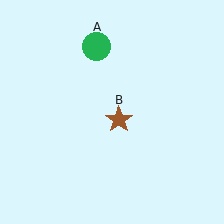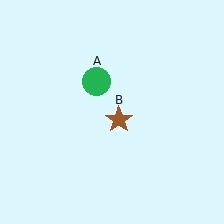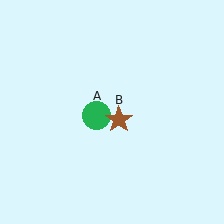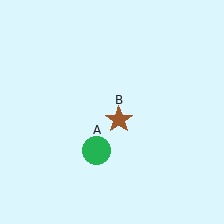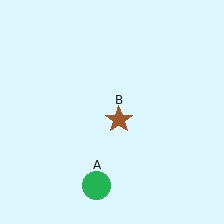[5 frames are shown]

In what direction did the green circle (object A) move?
The green circle (object A) moved down.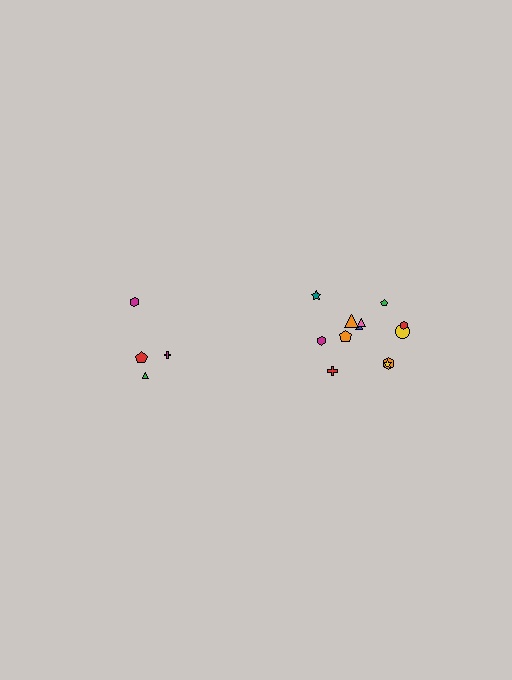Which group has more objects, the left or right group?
The right group.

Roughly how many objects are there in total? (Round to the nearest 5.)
Roughly 15 objects in total.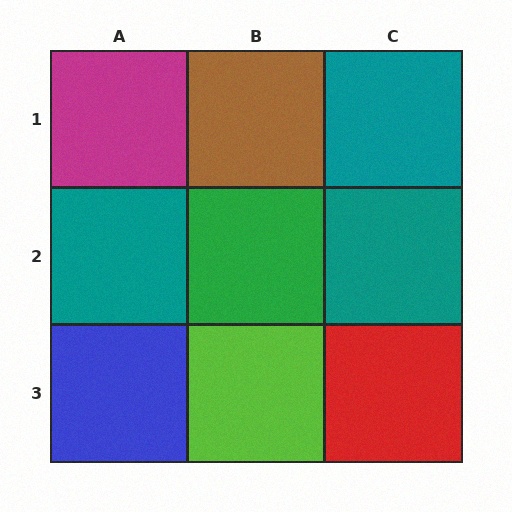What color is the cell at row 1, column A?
Magenta.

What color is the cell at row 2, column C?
Teal.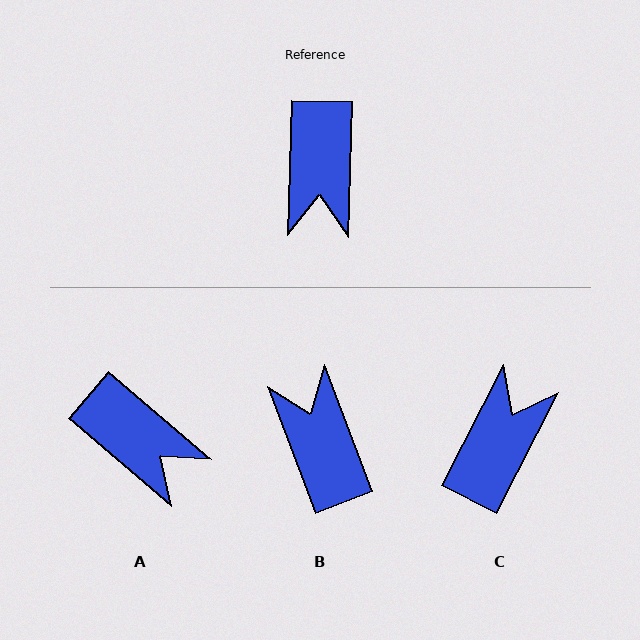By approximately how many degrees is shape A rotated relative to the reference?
Approximately 51 degrees counter-clockwise.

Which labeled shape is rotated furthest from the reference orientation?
B, about 158 degrees away.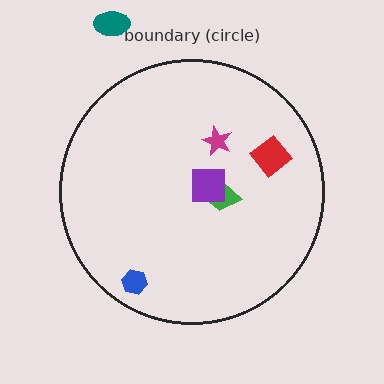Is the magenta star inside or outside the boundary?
Inside.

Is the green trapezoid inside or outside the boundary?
Inside.